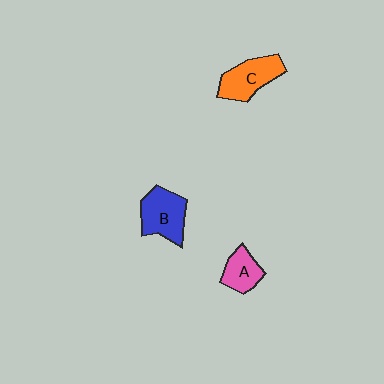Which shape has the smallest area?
Shape A (pink).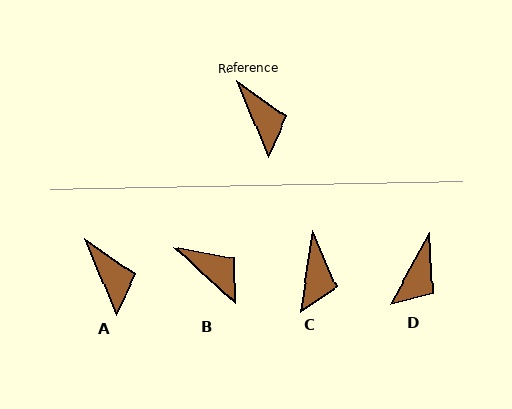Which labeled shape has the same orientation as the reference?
A.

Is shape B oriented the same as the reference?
No, it is off by about 25 degrees.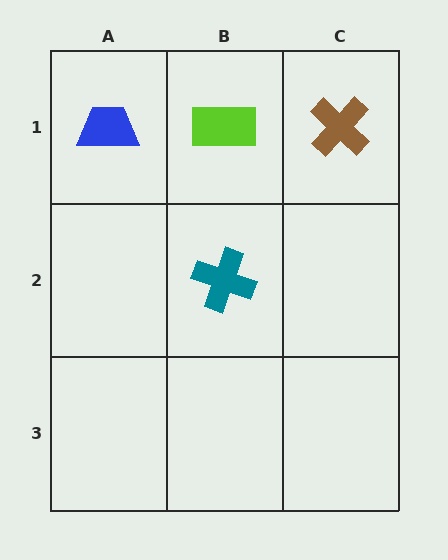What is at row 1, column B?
A lime rectangle.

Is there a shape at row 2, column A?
No, that cell is empty.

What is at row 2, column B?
A teal cross.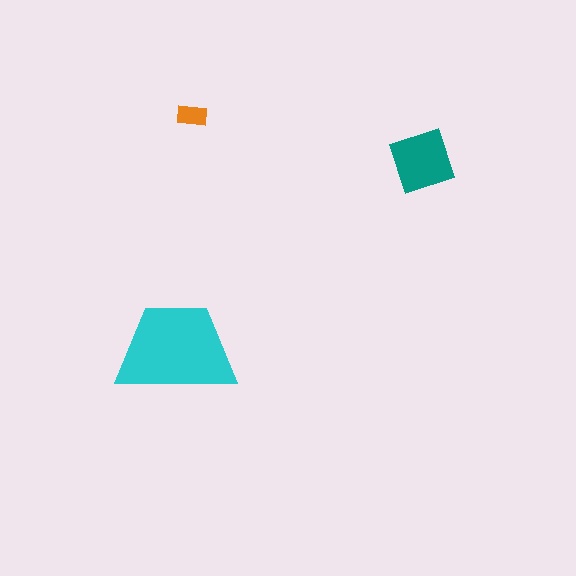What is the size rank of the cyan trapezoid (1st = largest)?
1st.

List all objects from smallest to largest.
The orange rectangle, the teal diamond, the cyan trapezoid.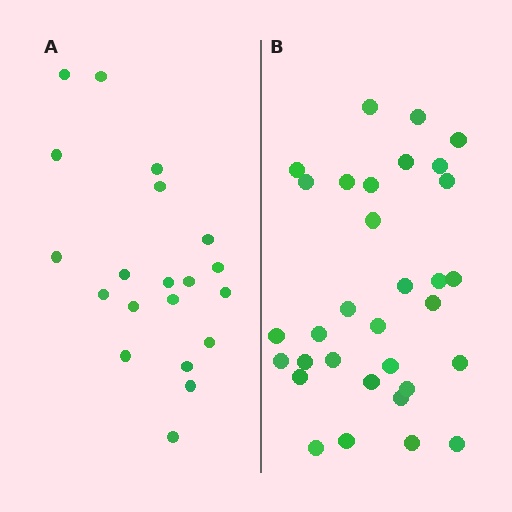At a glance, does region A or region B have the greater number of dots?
Region B (the right region) has more dots.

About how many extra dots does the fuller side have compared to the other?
Region B has roughly 12 or so more dots than region A.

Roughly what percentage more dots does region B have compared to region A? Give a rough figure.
About 60% more.